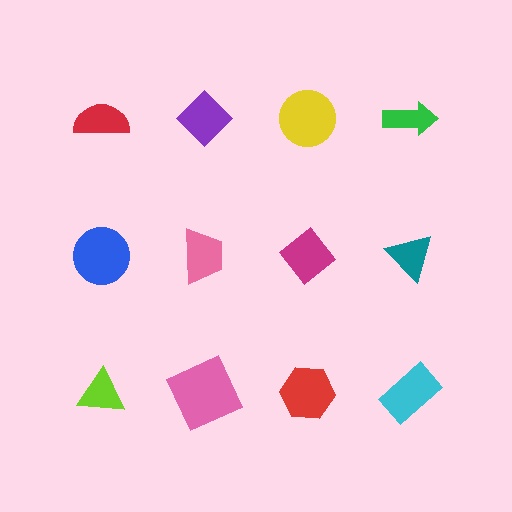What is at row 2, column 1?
A blue circle.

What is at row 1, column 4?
A green arrow.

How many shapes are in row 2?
4 shapes.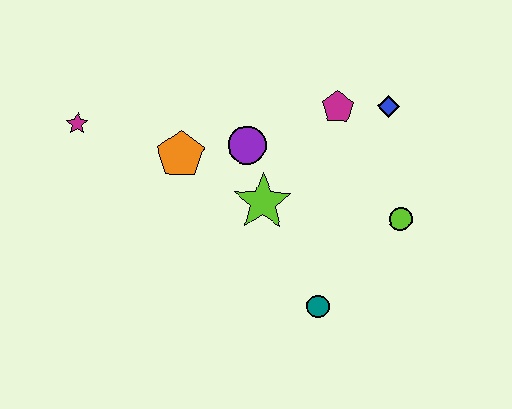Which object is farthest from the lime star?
The magenta star is farthest from the lime star.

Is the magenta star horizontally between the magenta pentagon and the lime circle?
No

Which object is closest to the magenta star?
The orange pentagon is closest to the magenta star.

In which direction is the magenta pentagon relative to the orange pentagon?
The magenta pentagon is to the right of the orange pentagon.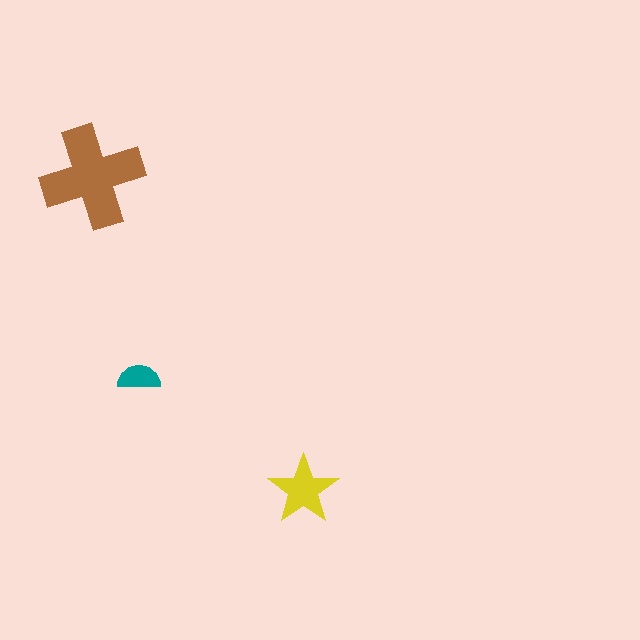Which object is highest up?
The brown cross is topmost.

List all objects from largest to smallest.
The brown cross, the yellow star, the teal semicircle.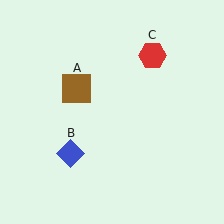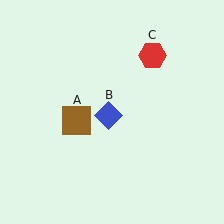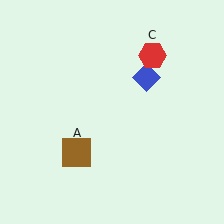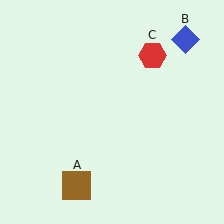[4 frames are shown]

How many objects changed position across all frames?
2 objects changed position: brown square (object A), blue diamond (object B).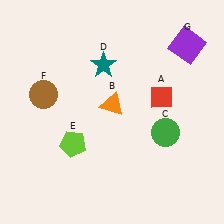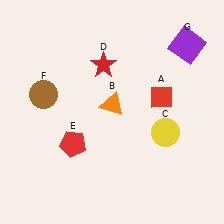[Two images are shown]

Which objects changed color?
C changed from green to yellow. D changed from teal to red. E changed from lime to red.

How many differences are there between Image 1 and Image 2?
There are 3 differences between the two images.